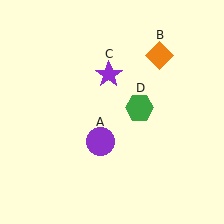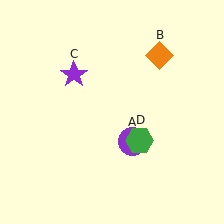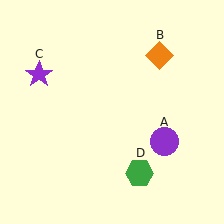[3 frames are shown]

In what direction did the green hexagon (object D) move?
The green hexagon (object D) moved down.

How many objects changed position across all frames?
3 objects changed position: purple circle (object A), purple star (object C), green hexagon (object D).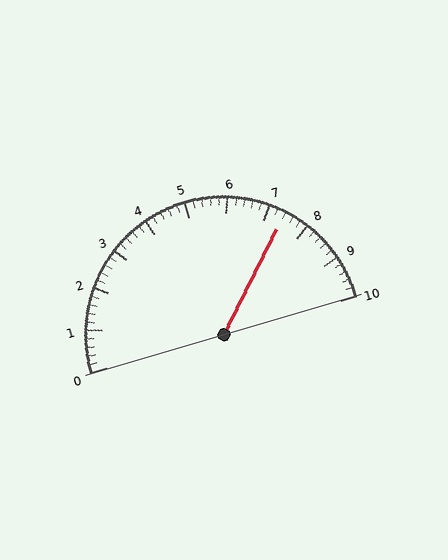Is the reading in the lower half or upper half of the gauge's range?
The reading is in the upper half of the range (0 to 10).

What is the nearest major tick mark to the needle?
The nearest major tick mark is 7.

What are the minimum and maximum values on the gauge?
The gauge ranges from 0 to 10.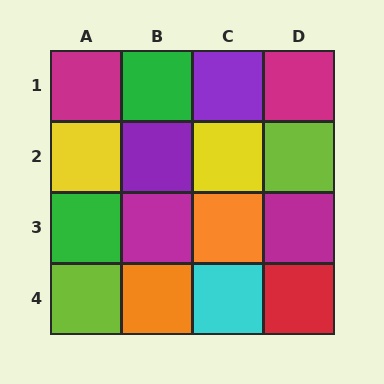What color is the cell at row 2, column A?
Yellow.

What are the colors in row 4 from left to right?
Lime, orange, cyan, red.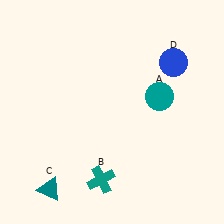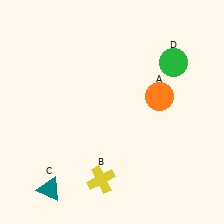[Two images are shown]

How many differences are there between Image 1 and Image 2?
There are 3 differences between the two images.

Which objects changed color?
A changed from teal to orange. B changed from teal to yellow. D changed from blue to green.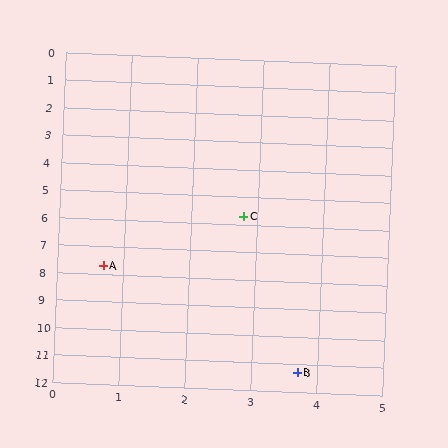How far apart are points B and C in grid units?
Points B and C are about 5.7 grid units apart.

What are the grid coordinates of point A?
Point A is at approximately (0.7, 7.7).